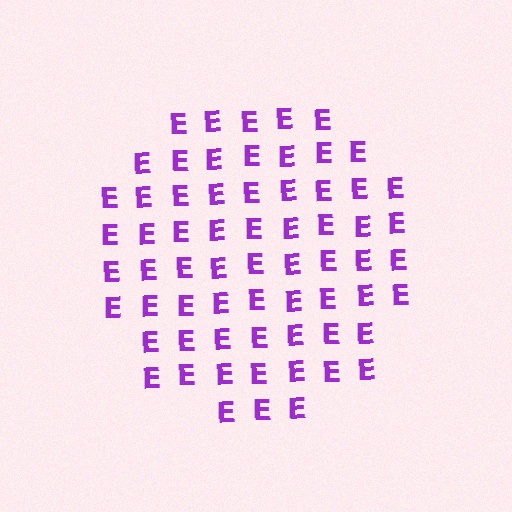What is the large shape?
The large shape is a circle.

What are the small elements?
The small elements are letter E's.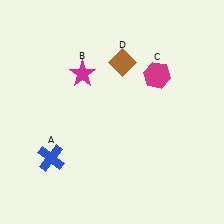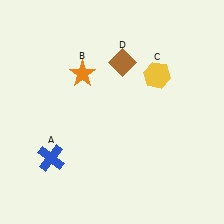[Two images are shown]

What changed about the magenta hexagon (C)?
In Image 1, C is magenta. In Image 2, it changed to yellow.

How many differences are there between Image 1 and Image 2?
There are 2 differences between the two images.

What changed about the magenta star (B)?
In Image 1, B is magenta. In Image 2, it changed to orange.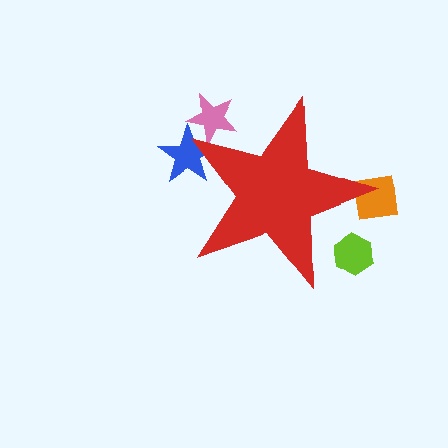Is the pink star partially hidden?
Yes, the pink star is partially hidden behind the red star.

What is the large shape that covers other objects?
A red star.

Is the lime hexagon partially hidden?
Yes, the lime hexagon is partially hidden behind the red star.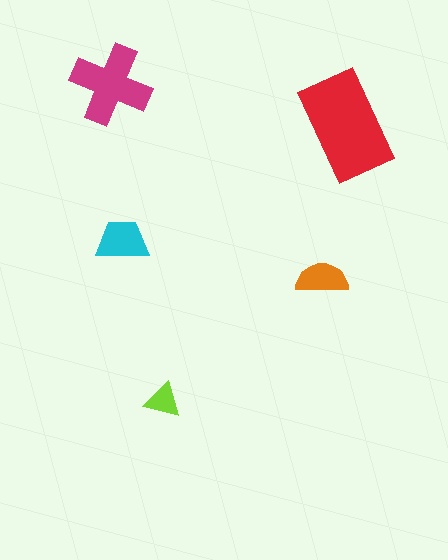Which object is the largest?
The red rectangle.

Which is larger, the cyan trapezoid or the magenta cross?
The magenta cross.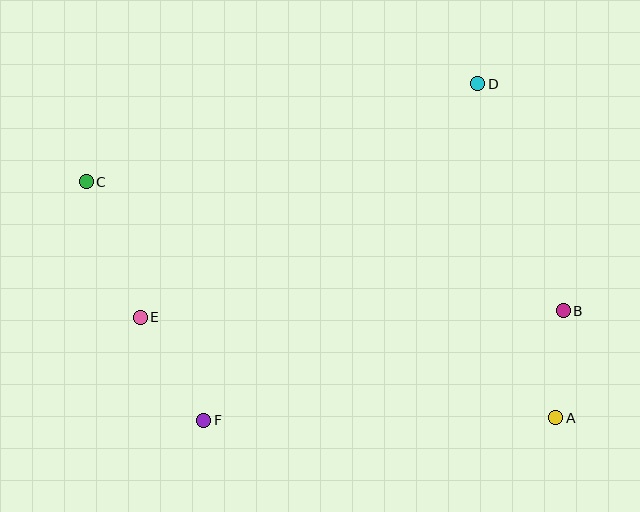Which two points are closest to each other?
Points A and B are closest to each other.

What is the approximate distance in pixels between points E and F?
The distance between E and F is approximately 121 pixels.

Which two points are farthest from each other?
Points A and C are farthest from each other.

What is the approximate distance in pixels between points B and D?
The distance between B and D is approximately 243 pixels.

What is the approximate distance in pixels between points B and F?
The distance between B and F is approximately 376 pixels.